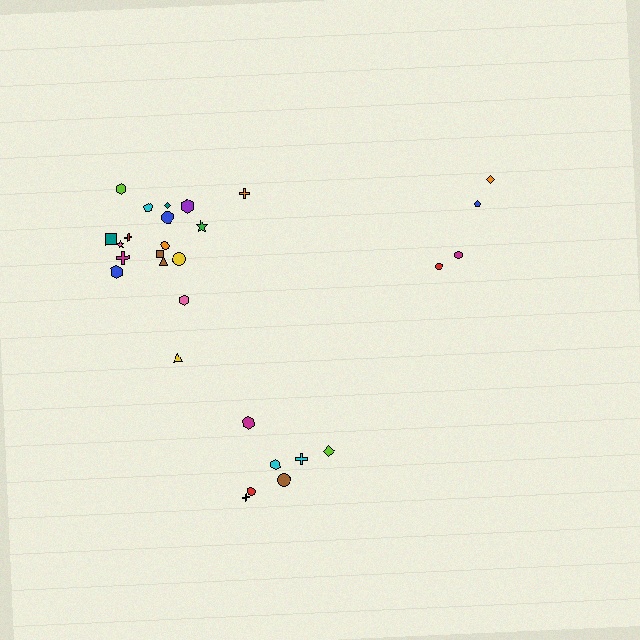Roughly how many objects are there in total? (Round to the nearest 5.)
Roughly 30 objects in total.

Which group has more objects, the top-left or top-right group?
The top-left group.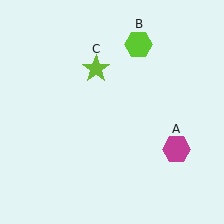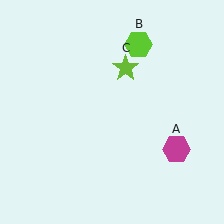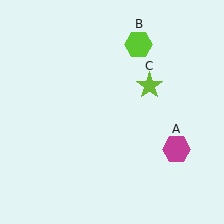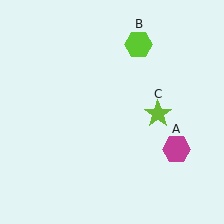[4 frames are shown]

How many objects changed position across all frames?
1 object changed position: lime star (object C).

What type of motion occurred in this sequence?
The lime star (object C) rotated clockwise around the center of the scene.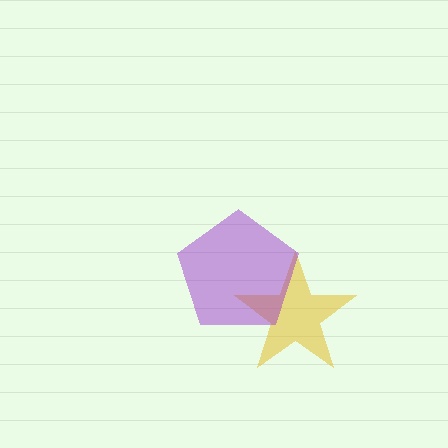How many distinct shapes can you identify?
There are 2 distinct shapes: a yellow star, a purple pentagon.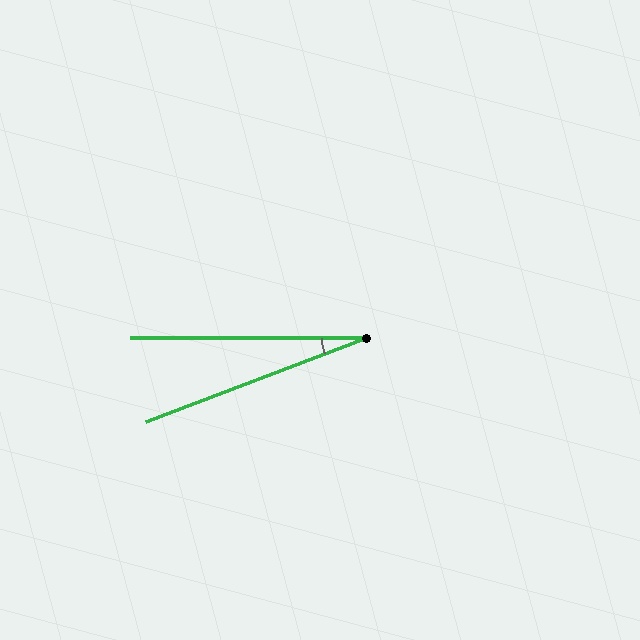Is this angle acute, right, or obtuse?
It is acute.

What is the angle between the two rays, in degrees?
Approximately 21 degrees.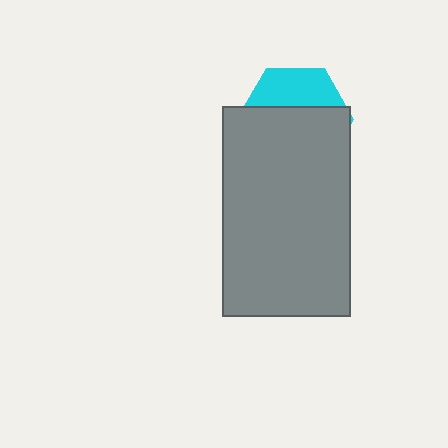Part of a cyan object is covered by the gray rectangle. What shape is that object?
It is a hexagon.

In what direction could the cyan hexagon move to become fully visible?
The cyan hexagon could move up. That would shift it out from behind the gray rectangle entirely.